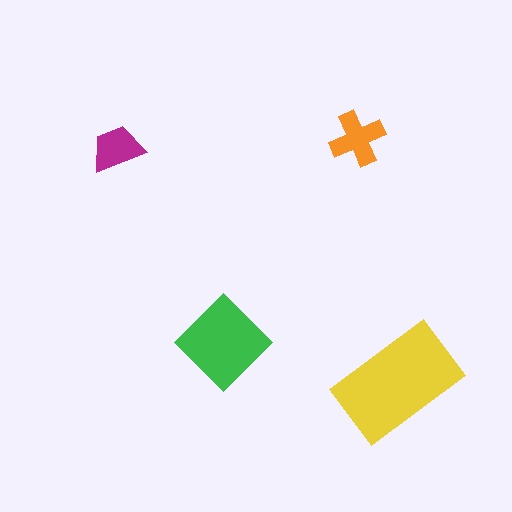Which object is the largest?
The yellow rectangle.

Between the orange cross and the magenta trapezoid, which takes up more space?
The orange cross.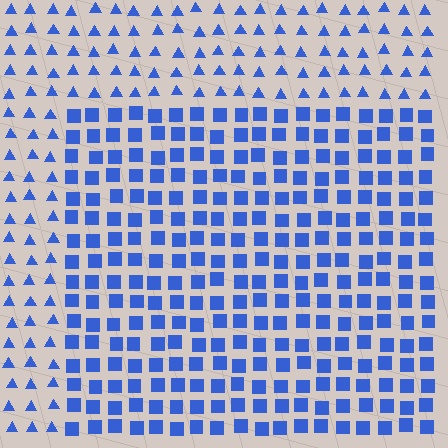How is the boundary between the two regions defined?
The boundary is defined by a change in element shape: squares inside vs. triangles outside. All elements share the same color and spacing.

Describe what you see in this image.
The image is filled with small blue elements arranged in a uniform grid. A rectangle-shaped region contains squares, while the surrounding area contains triangles. The boundary is defined purely by the change in element shape.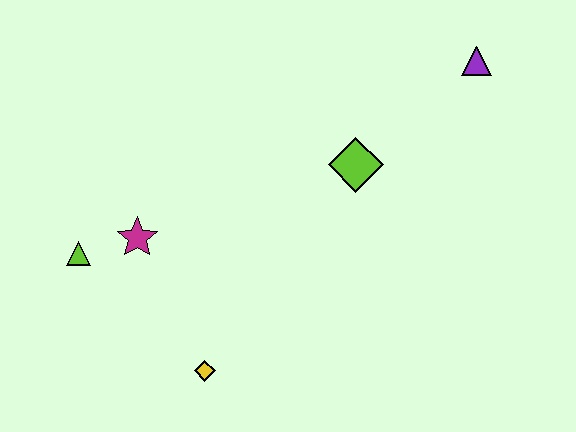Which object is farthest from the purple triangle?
The lime triangle is farthest from the purple triangle.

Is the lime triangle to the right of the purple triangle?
No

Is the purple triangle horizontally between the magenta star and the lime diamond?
No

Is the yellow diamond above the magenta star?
No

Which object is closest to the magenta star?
The lime triangle is closest to the magenta star.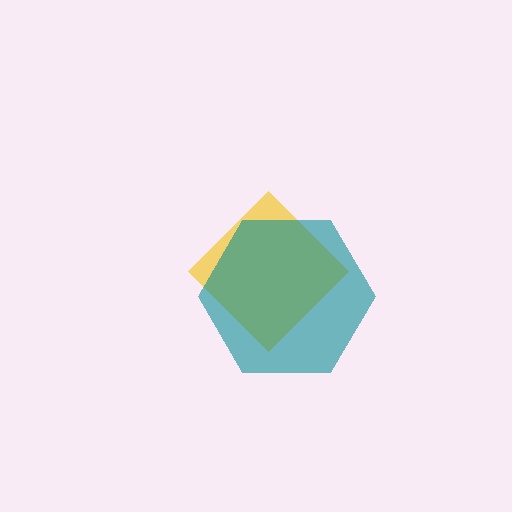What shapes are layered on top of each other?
The layered shapes are: a yellow diamond, a teal hexagon.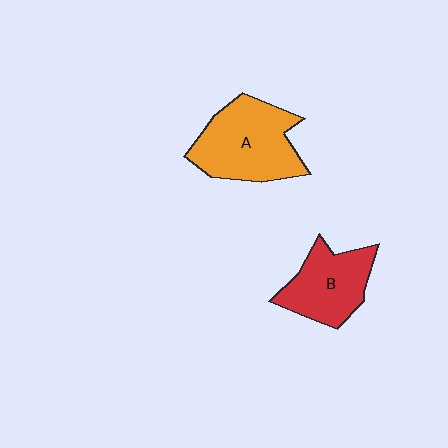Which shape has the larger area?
Shape A (orange).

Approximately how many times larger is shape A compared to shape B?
Approximately 1.3 times.